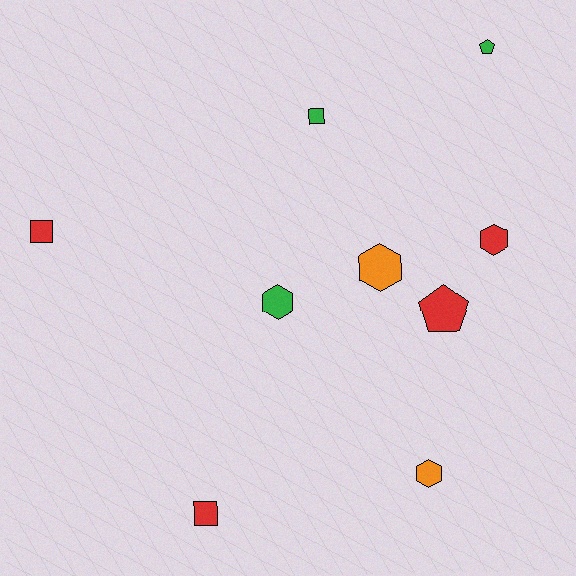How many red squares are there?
There are 2 red squares.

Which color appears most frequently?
Red, with 4 objects.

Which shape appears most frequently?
Hexagon, with 4 objects.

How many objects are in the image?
There are 9 objects.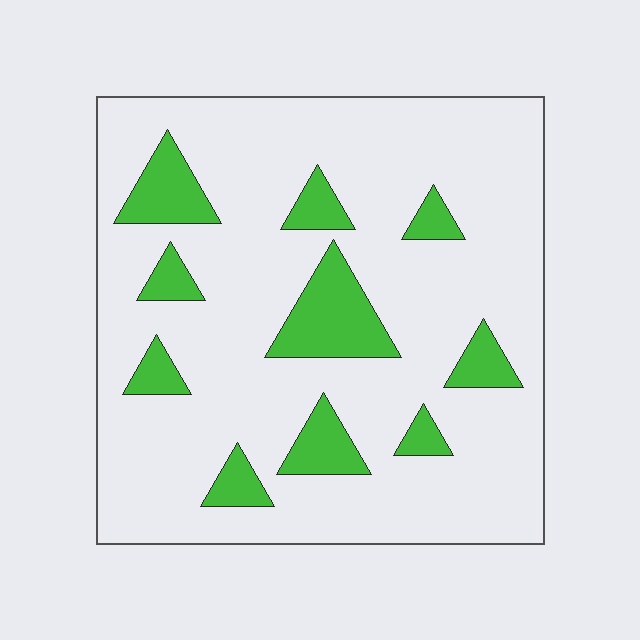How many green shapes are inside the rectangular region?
10.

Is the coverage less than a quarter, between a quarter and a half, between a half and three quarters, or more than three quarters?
Less than a quarter.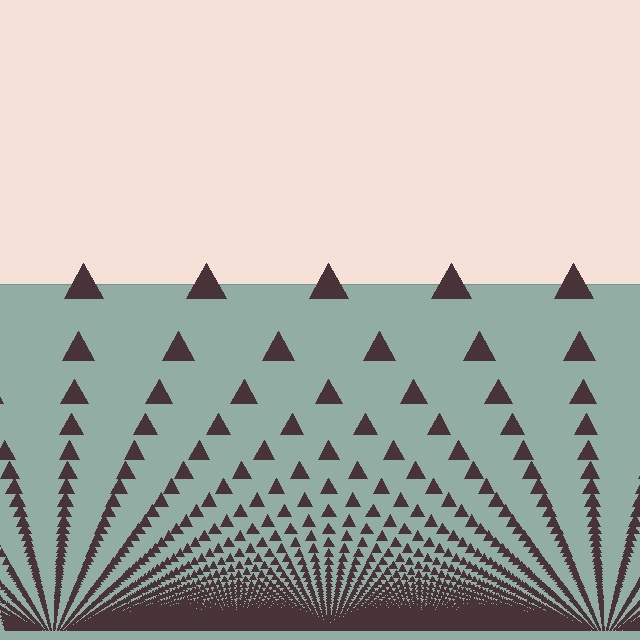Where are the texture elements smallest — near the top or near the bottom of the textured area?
Near the bottom.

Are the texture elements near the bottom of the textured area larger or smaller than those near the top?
Smaller. The gradient is inverted — elements near the bottom are smaller and denser.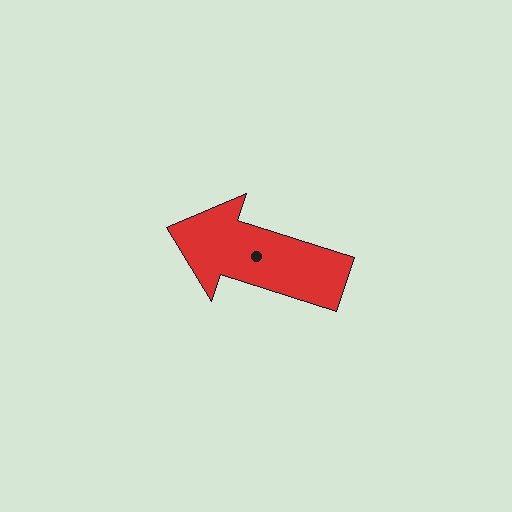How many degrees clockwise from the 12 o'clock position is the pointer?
Approximately 288 degrees.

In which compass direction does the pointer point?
West.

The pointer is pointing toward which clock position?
Roughly 10 o'clock.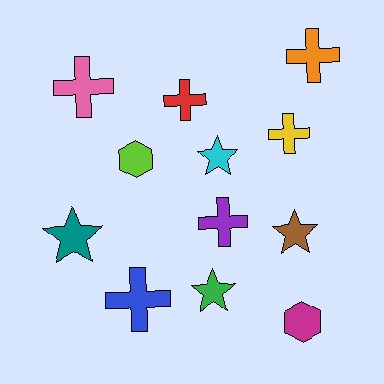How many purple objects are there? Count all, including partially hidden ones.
There is 1 purple object.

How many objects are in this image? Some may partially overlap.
There are 12 objects.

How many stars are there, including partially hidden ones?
There are 4 stars.